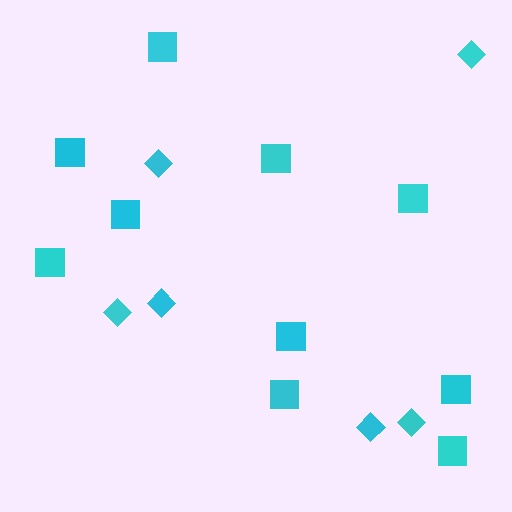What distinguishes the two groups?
There are 2 groups: one group of squares (10) and one group of diamonds (6).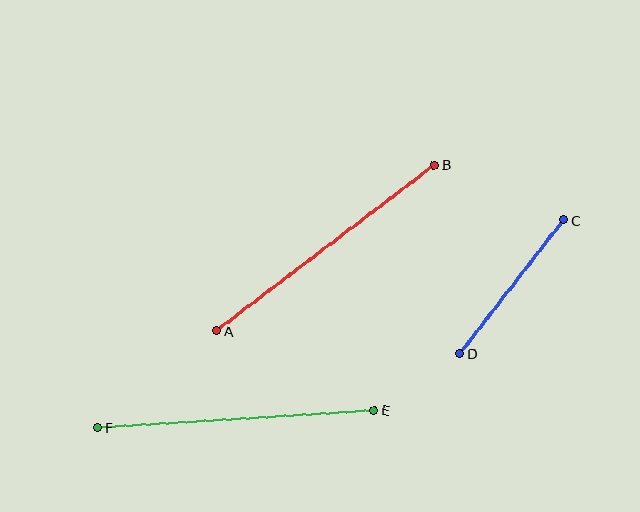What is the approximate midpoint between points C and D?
The midpoint is at approximately (512, 287) pixels.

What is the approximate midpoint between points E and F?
The midpoint is at approximately (236, 419) pixels.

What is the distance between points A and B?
The distance is approximately 273 pixels.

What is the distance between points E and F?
The distance is approximately 277 pixels.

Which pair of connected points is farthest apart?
Points E and F are farthest apart.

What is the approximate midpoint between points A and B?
The midpoint is at approximately (326, 248) pixels.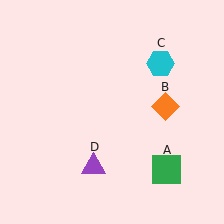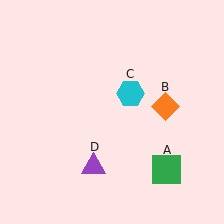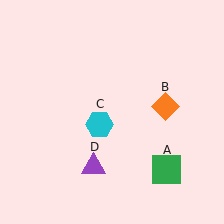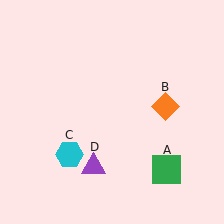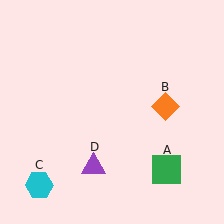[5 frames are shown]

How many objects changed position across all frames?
1 object changed position: cyan hexagon (object C).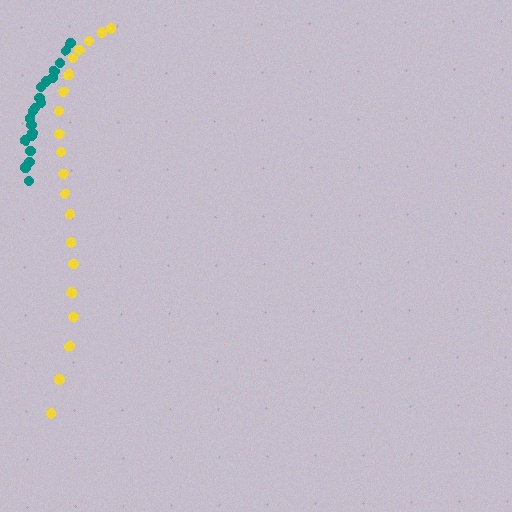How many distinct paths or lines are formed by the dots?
There are 2 distinct paths.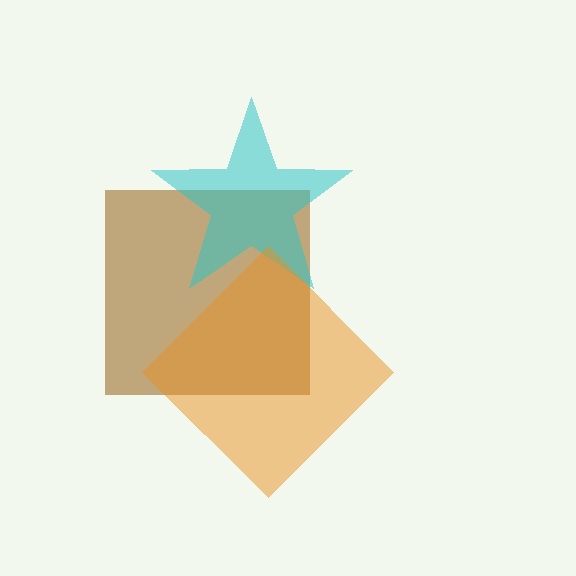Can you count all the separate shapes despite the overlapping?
Yes, there are 3 separate shapes.